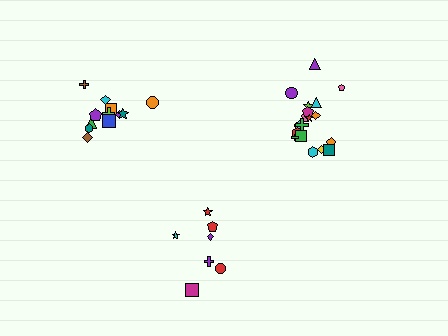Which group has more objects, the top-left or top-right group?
The top-right group.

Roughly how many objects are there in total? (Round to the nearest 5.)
Roughly 35 objects in total.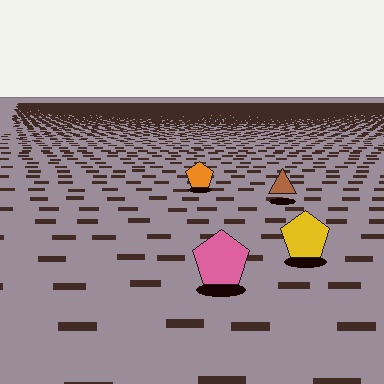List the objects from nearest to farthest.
From nearest to farthest: the pink pentagon, the yellow pentagon, the brown triangle, the orange pentagon.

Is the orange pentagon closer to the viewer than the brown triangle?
No. The brown triangle is closer — you can tell from the texture gradient: the ground texture is coarser near it.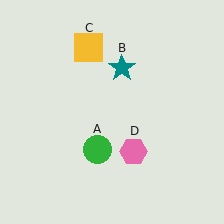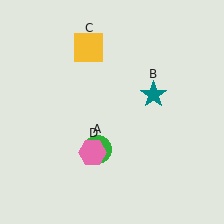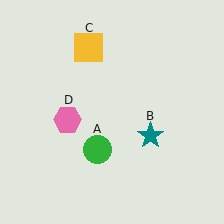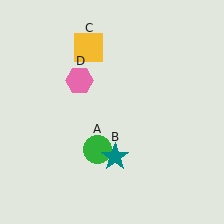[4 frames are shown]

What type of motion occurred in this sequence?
The teal star (object B), pink hexagon (object D) rotated clockwise around the center of the scene.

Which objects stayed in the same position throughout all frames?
Green circle (object A) and yellow square (object C) remained stationary.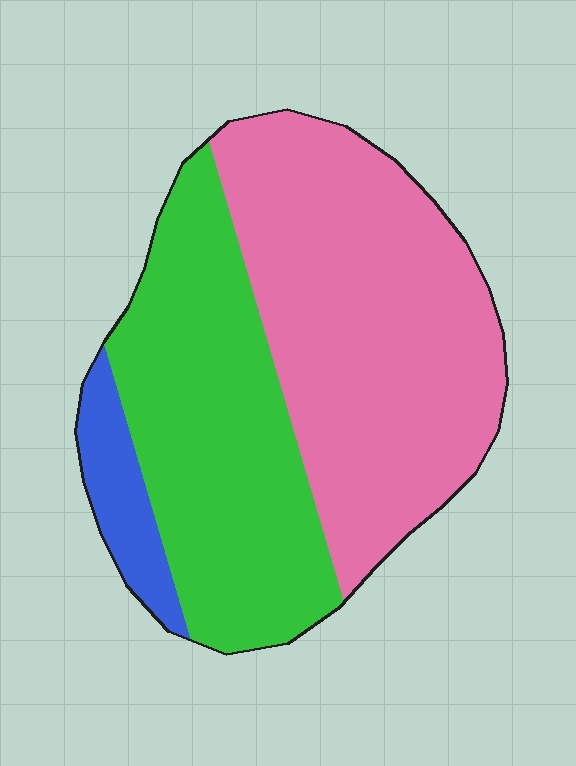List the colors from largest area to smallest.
From largest to smallest: pink, green, blue.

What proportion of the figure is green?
Green covers about 40% of the figure.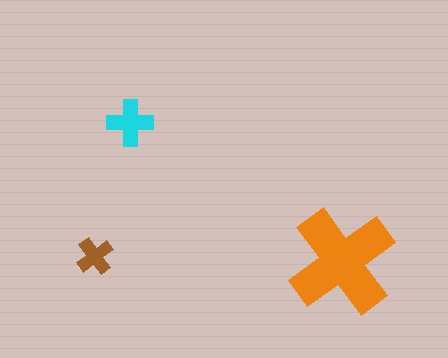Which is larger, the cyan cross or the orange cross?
The orange one.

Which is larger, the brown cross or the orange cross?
The orange one.